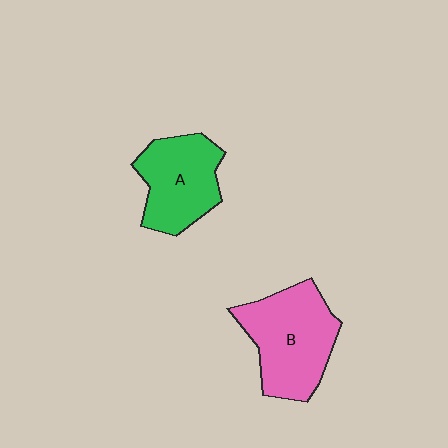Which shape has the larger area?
Shape B (pink).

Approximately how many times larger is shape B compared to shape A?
Approximately 1.2 times.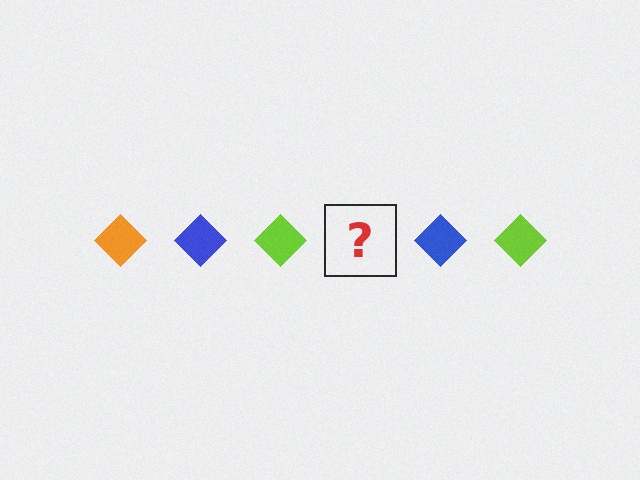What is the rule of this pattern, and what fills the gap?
The rule is that the pattern cycles through orange, blue, lime diamonds. The gap should be filled with an orange diamond.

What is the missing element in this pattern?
The missing element is an orange diamond.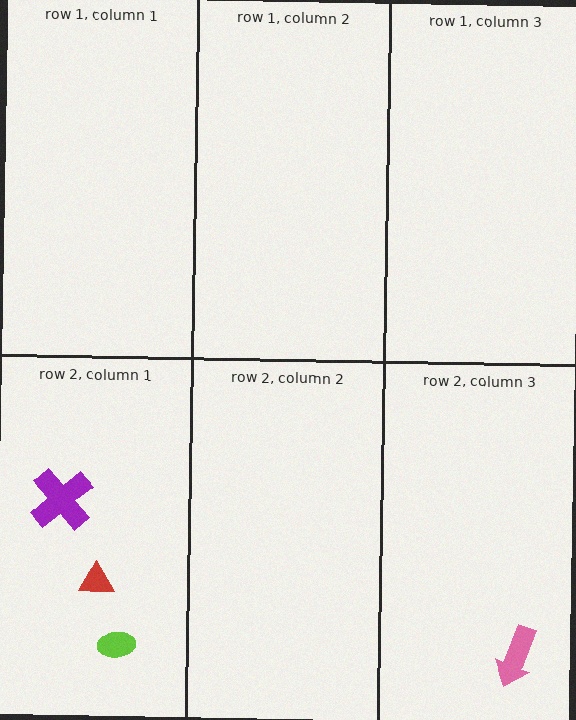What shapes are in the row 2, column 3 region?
The pink arrow.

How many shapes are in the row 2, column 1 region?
3.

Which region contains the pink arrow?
The row 2, column 3 region.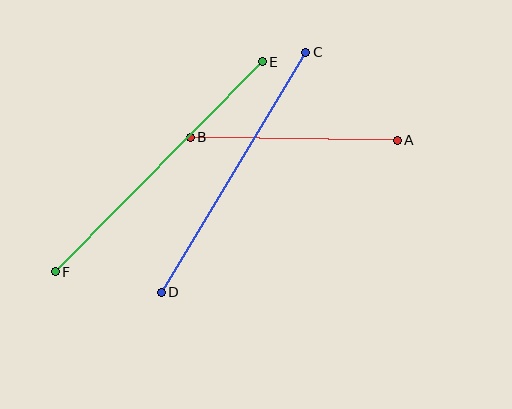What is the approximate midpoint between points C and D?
The midpoint is at approximately (233, 172) pixels.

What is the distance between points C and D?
The distance is approximately 280 pixels.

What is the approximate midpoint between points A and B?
The midpoint is at approximately (294, 139) pixels.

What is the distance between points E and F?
The distance is approximately 295 pixels.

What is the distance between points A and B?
The distance is approximately 207 pixels.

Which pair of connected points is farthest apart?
Points E and F are farthest apart.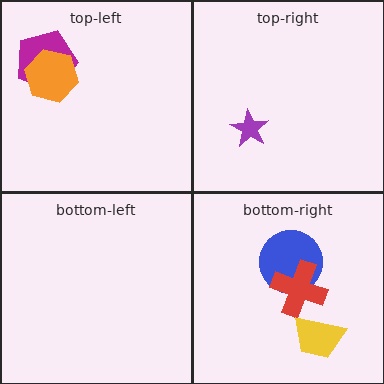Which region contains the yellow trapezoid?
The bottom-right region.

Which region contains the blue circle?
The bottom-right region.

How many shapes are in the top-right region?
1.